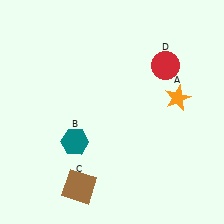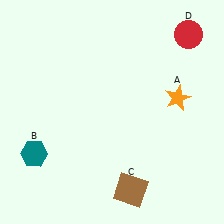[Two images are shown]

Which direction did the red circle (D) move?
The red circle (D) moved up.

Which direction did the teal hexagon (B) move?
The teal hexagon (B) moved left.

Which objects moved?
The objects that moved are: the teal hexagon (B), the brown square (C), the red circle (D).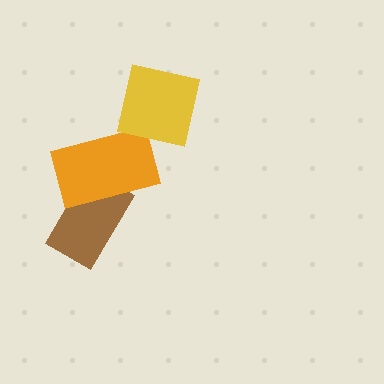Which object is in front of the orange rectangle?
The yellow square is in front of the orange rectangle.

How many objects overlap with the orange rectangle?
2 objects overlap with the orange rectangle.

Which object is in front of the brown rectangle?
The orange rectangle is in front of the brown rectangle.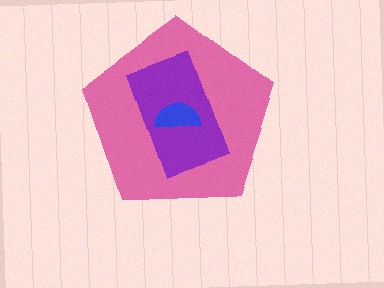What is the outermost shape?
The pink pentagon.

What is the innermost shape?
The blue semicircle.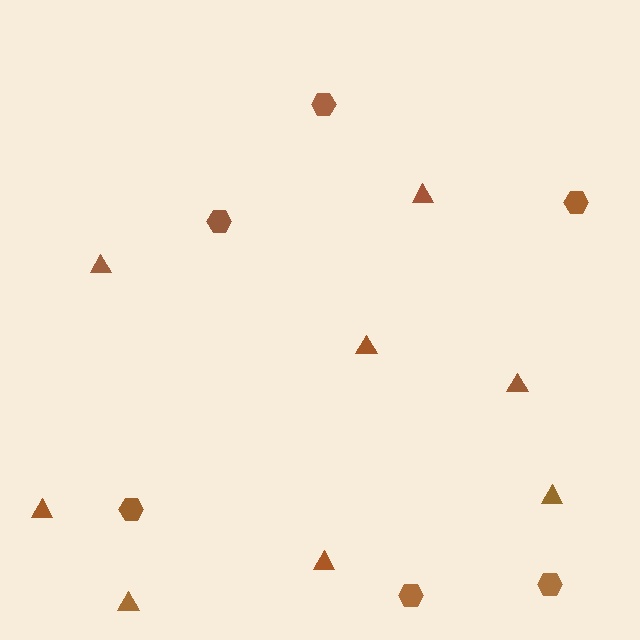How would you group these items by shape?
There are 2 groups: one group of hexagons (6) and one group of triangles (8).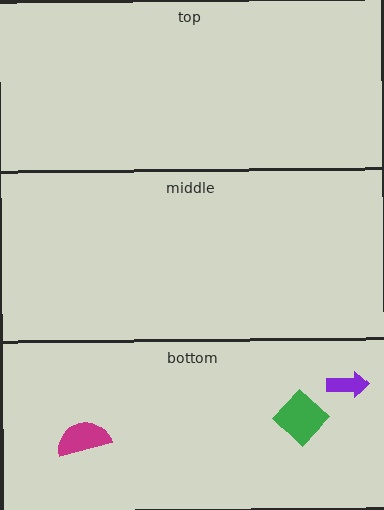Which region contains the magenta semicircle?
The bottom region.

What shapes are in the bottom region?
The green diamond, the purple arrow, the magenta semicircle.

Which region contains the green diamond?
The bottom region.